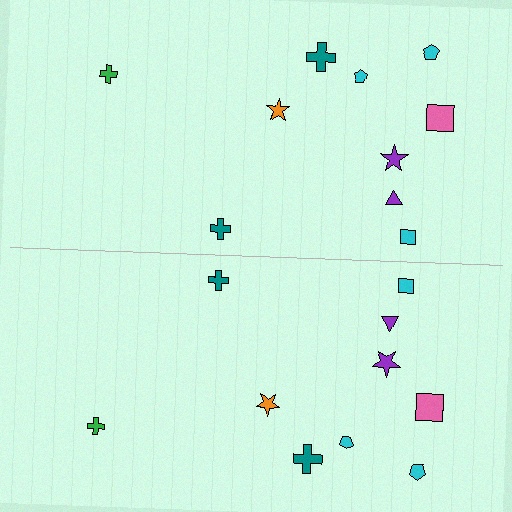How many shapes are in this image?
There are 20 shapes in this image.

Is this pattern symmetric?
Yes, this pattern has bilateral (reflection) symmetry.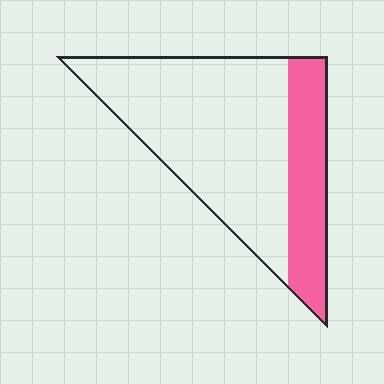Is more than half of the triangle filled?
No.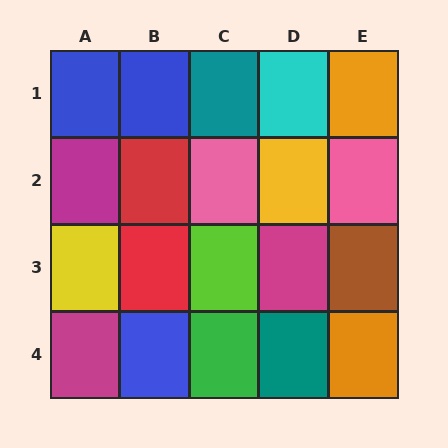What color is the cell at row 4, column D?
Teal.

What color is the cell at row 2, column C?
Pink.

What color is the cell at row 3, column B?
Red.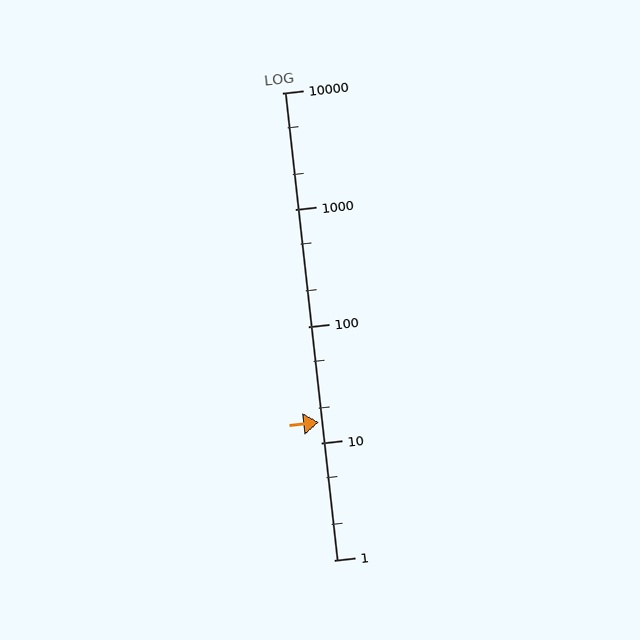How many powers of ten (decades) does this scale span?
The scale spans 4 decades, from 1 to 10000.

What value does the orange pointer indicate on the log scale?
The pointer indicates approximately 15.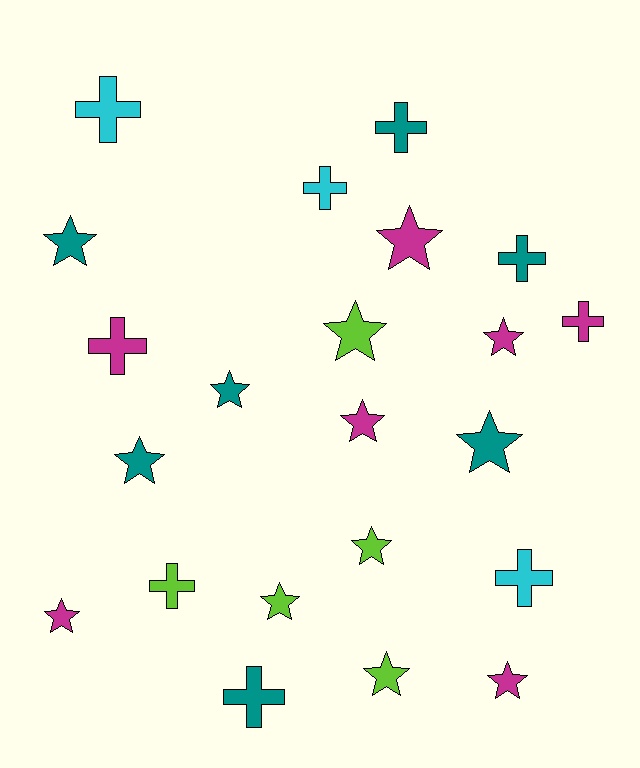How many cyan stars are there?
There are no cyan stars.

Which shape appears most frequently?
Star, with 13 objects.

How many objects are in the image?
There are 22 objects.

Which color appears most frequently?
Teal, with 7 objects.